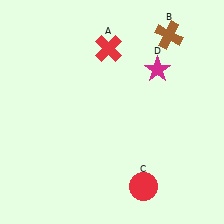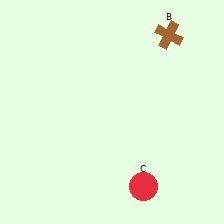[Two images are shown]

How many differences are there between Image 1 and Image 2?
There are 2 differences between the two images.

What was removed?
The magenta star (D), the red cross (A) were removed in Image 2.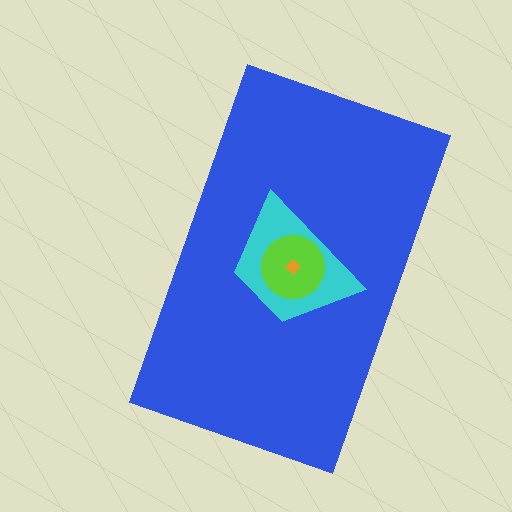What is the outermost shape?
The blue rectangle.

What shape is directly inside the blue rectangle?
The cyan trapezoid.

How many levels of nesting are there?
4.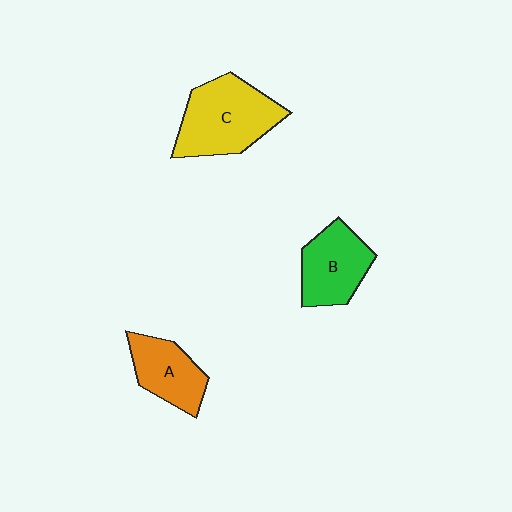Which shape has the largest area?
Shape C (yellow).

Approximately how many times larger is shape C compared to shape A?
Approximately 1.6 times.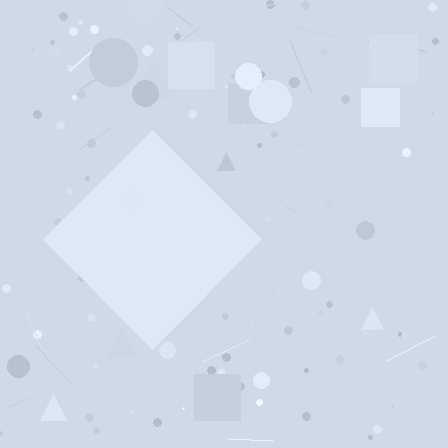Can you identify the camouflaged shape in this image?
The camouflaged shape is a diamond.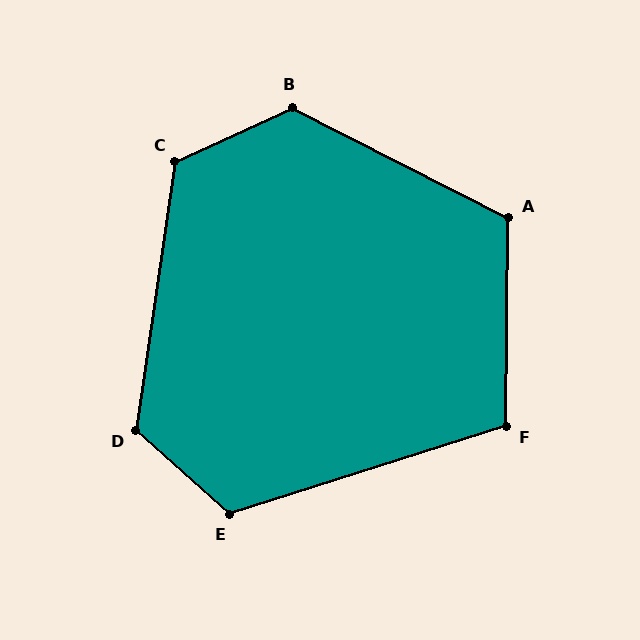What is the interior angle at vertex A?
Approximately 116 degrees (obtuse).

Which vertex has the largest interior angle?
B, at approximately 128 degrees.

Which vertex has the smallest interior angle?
F, at approximately 108 degrees.